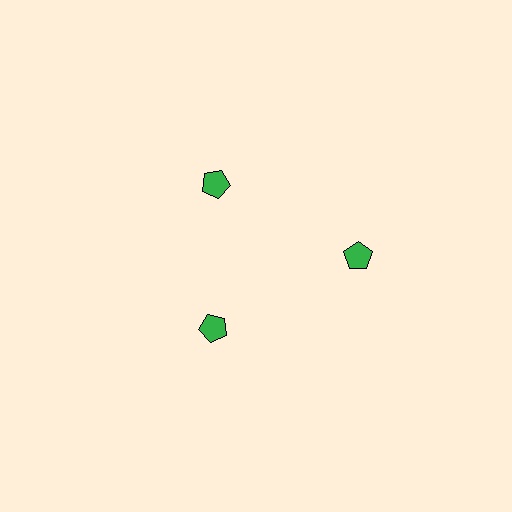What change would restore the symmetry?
The symmetry would be restored by moving it inward, back onto the ring so that all 3 pentagons sit at equal angles and equal distance from the center.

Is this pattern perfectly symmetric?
No. The 3 green pentagons are arranged in a ring, but one element near the 3 o'clock position is pushed outward from the center, breaking the 3-fold rotational symmetry.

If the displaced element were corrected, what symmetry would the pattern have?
It would have 3-fold rotational symmetry — the pattern would map onto itself every 120 degrees.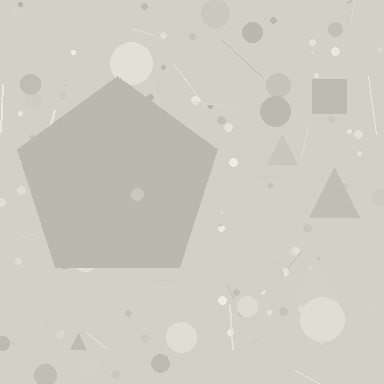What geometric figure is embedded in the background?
A pentagon is embedded in the background.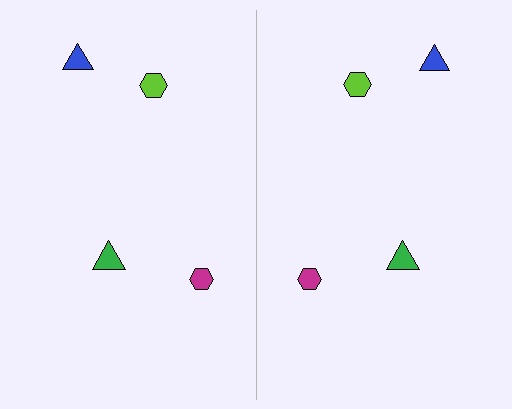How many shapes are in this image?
There are 8 shapes in this image.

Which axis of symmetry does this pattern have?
The pattern has a vertical axis of symmetry running through the center of the image.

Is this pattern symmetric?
Yes, this pattern has bilateral (reflection) symmetry.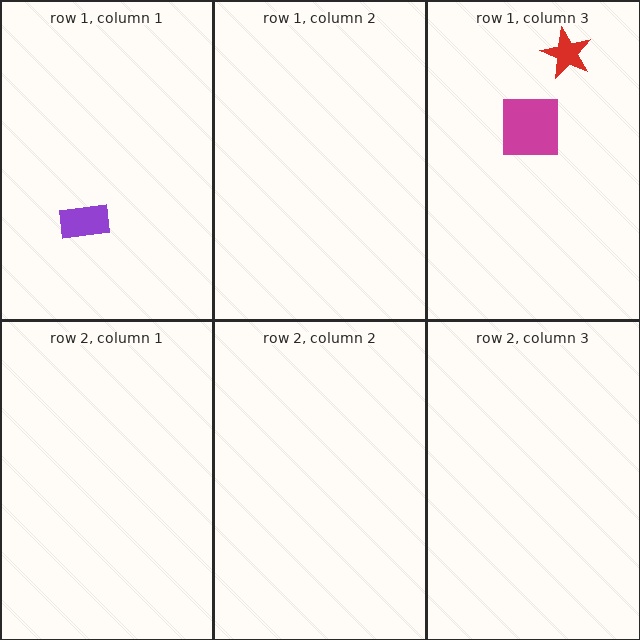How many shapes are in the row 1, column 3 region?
2.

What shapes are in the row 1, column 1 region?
The purple rectangle.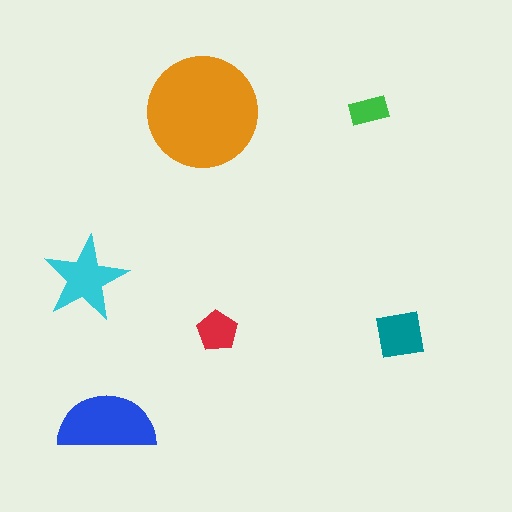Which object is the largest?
The orange circle.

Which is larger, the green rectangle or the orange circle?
The orange circle.